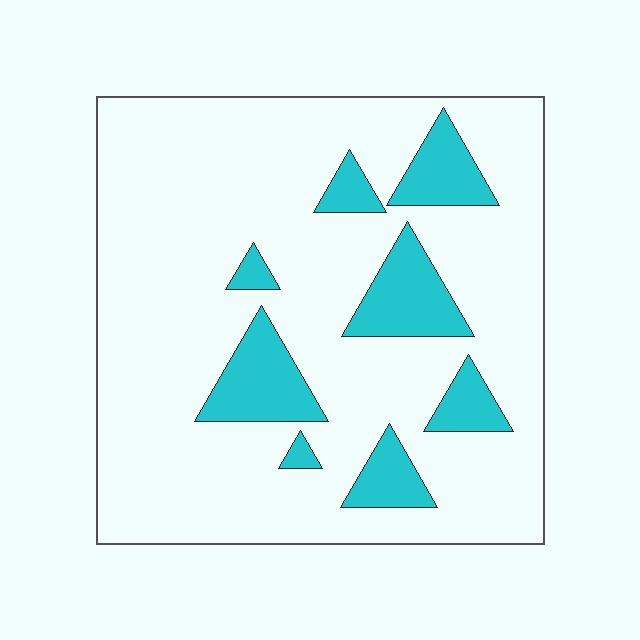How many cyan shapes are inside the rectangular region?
8.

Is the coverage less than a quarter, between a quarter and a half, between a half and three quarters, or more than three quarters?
Less than a quarter.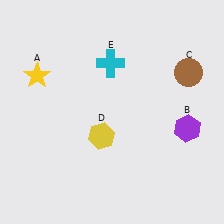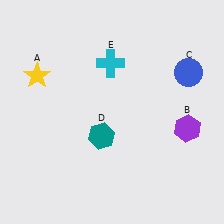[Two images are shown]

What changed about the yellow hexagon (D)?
In Image 1, D is yellow. In Image 2, it changed to teal.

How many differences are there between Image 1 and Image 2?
There are 2 differences between the two images.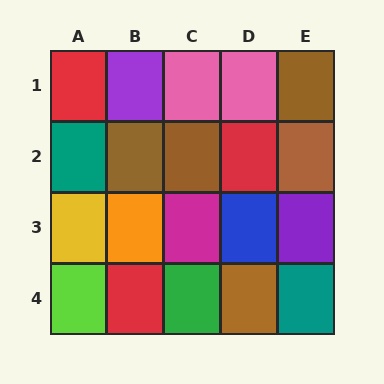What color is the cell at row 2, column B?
Brown.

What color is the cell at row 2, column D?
Red.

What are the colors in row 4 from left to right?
Lime, red, green, brown, teal.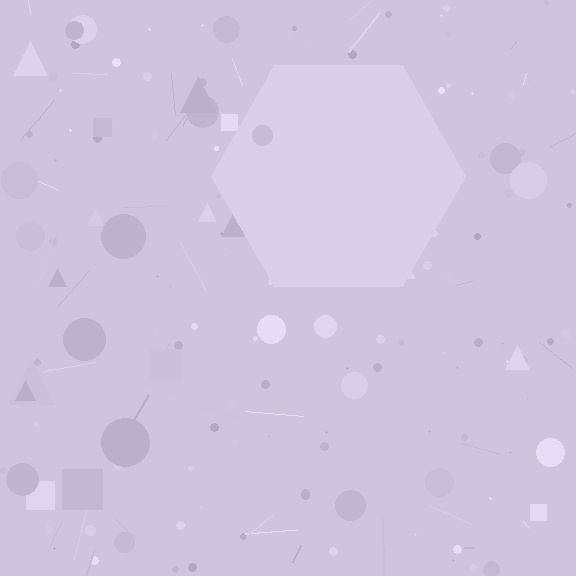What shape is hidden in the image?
A hexagon is hidden in the image.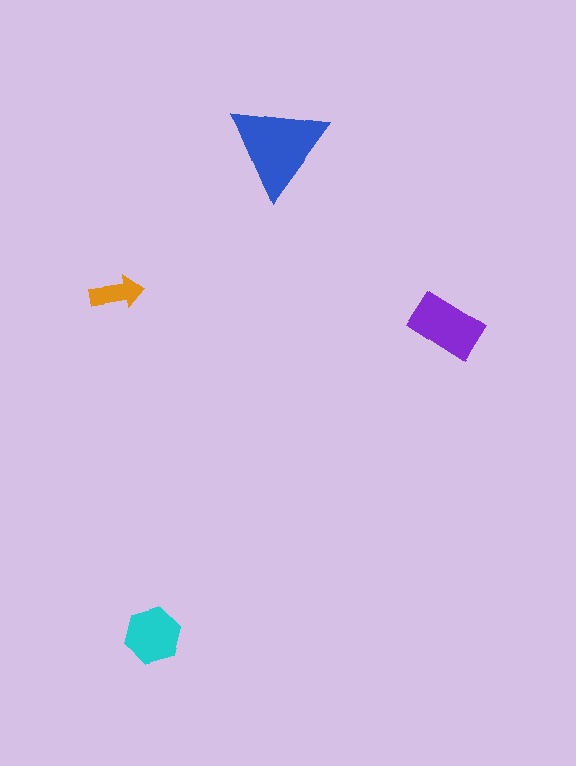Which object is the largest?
The blue triangle.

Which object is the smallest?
The orange arrow.